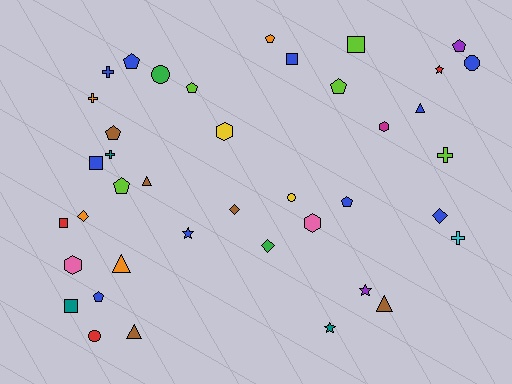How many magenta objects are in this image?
There is 1 magenta object.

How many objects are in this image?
There are 40 objects.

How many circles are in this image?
There are 4 circles.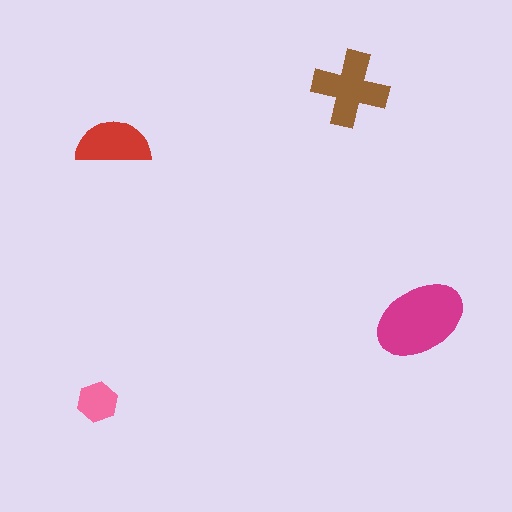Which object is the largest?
The magenta ellipse.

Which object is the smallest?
The pink hexagon.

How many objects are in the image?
There are 4 objects in the image.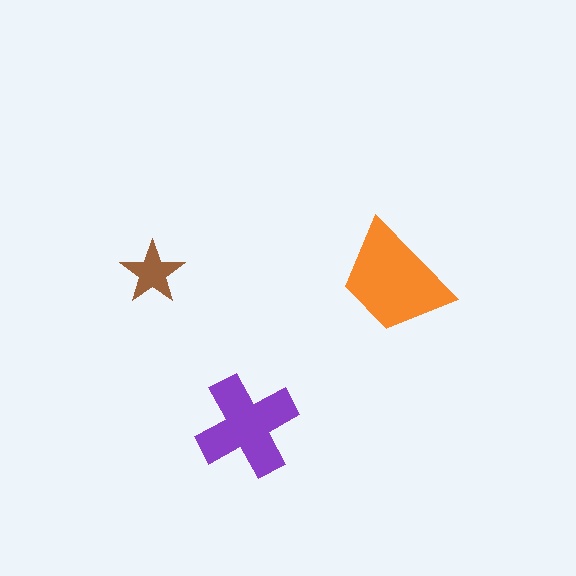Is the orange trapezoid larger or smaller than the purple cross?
Larger.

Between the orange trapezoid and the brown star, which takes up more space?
The orange trapezoid.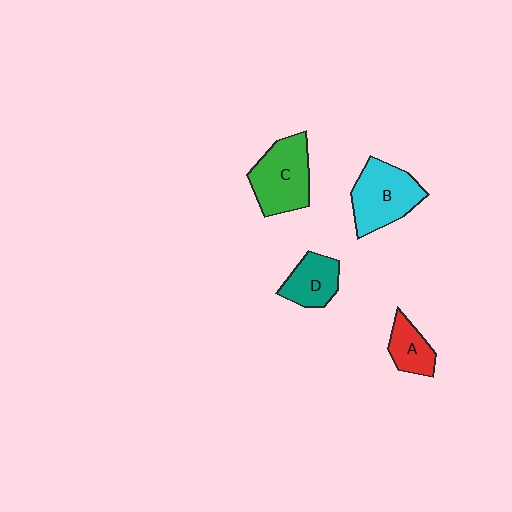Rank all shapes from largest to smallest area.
From largest to smallest: C (green), B (cyan), D (teal), A (red).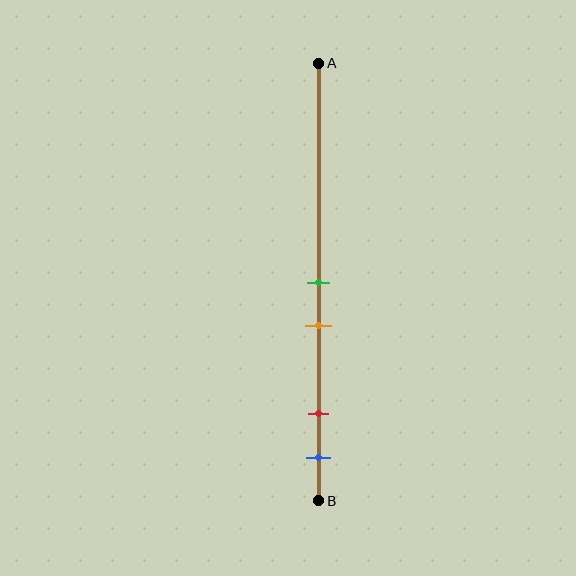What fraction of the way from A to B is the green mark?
The green mark is approximately 50% (0.5) of the way from A to B.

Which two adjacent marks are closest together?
The green and orange marks are the closest adjacent pair.